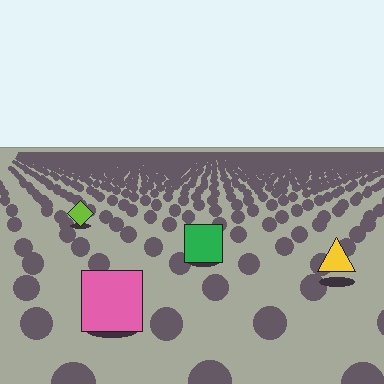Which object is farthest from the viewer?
The lime diamond is farthest from the viewer. It appears smaller and the ground texture around it is denser.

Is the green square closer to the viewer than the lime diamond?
Yes. The green square is closer — you can tell from the texture gradient: the ground texture is coarser near it.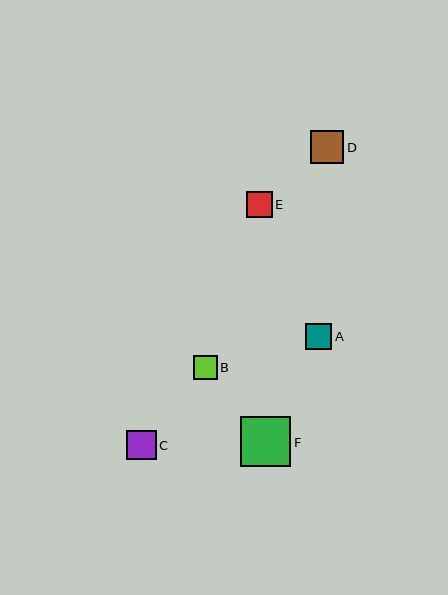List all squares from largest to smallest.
From largest to smallest: F, D, C, A, E, B.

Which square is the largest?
Square F is the largest with a size of approximately 50 pixels.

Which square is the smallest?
Square B is the smallest with a size of approximately 24 pixels.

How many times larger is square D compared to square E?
Square D is approximately 1.3 times the size of square E.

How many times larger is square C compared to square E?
Square C is approximately 1.2 times the size of square E.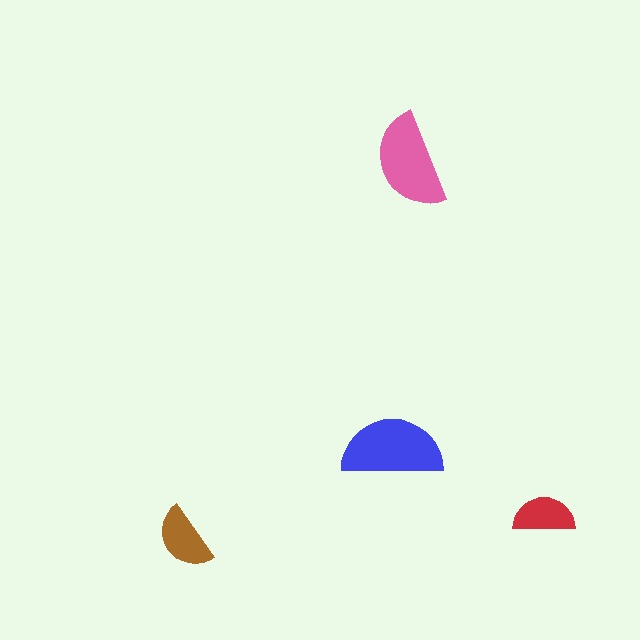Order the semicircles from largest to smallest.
the blue one, the pink one, the brown one, the red one.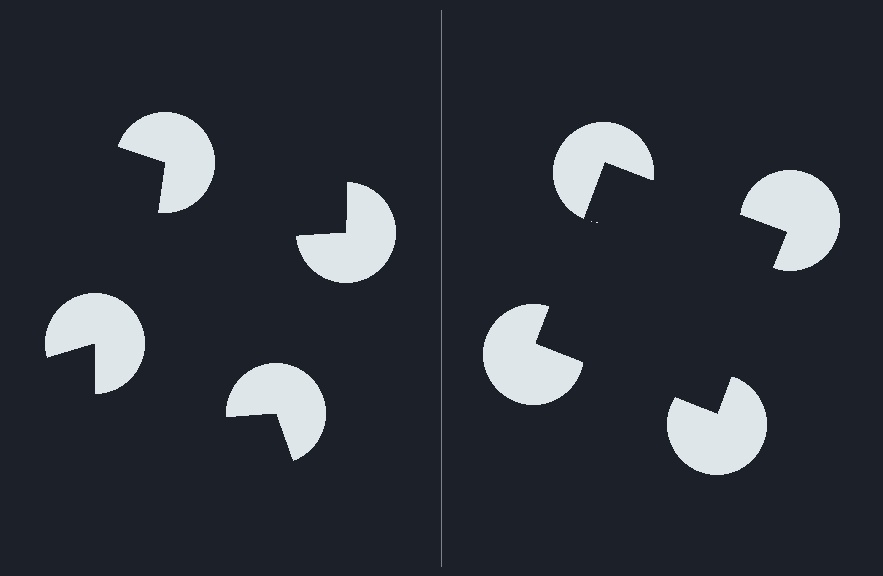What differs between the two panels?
The pac-man discs are positioned identically on both sides; only the wedge orientations differ. On the right they align to a square; on the left they are misaligned.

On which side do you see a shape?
An illusory square appears on the right side. On the left side the wedge cuts are rotated, so no coherent shape forms.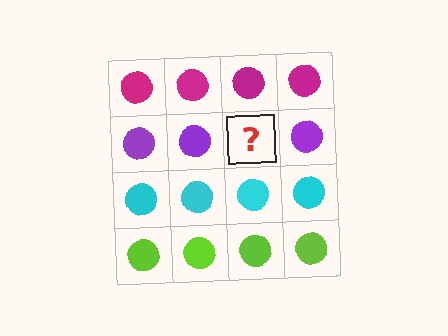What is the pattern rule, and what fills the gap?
The rule is that each row has a consistent color. The gap should be filled with a purple circle.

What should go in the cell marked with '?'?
The missing cell should contain a purple circle.